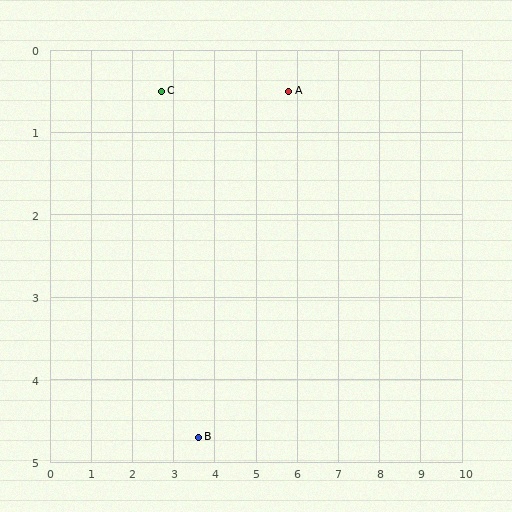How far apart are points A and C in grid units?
Points A and C are about 3.1 grid units apart.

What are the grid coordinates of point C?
Point C is at approximately (2.7, 0.5).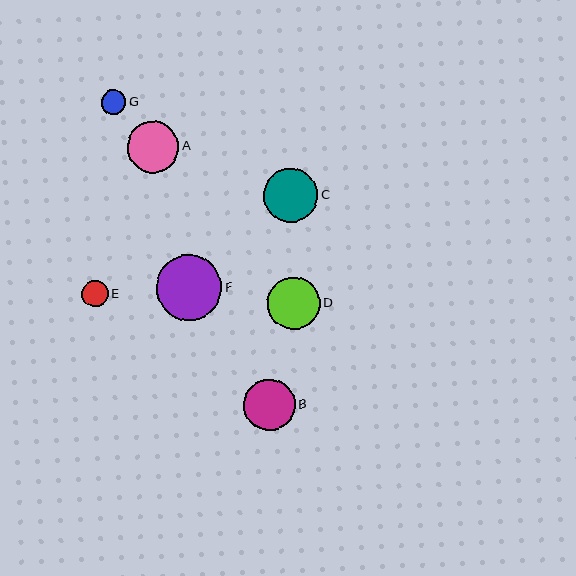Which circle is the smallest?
Circle G is the smallest with a size of approximately 24 pixels.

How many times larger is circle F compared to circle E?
Circle F is approximately 2.5 times the size of circle E.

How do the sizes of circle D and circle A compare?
Circle D and circle A are approximately the same size.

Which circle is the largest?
Circle F is the largest with a size of approximately 66 pixels.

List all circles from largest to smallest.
From largest to smallest: F, C, D, A, B, E, G.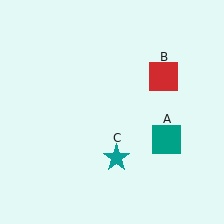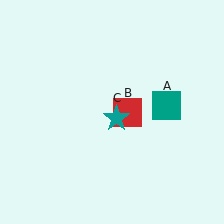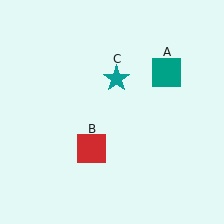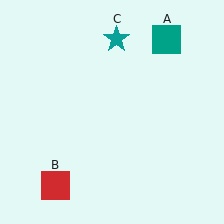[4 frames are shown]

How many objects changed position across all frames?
3 objects changed position: teal square (object A), red square (object B), teal star (object C).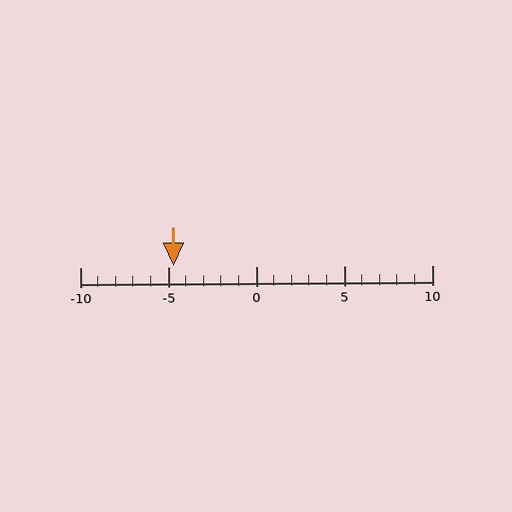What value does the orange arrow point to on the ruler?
The orange arrow points to approximately -5.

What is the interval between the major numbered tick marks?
The major tick marks are spaced 5 units apart.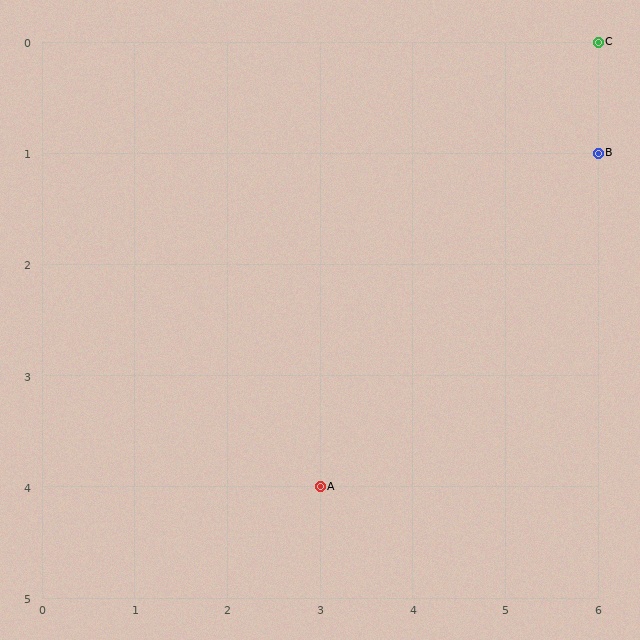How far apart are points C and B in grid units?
Points C and B are 1 row apart.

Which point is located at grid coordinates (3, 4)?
Point A is at (3, 4).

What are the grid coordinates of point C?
Point C is at grid coordinates (6, 0).